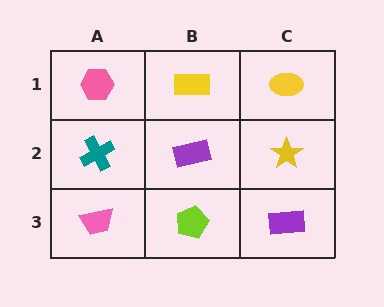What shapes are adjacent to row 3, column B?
A purple rectangle (row 2, column B), a pink trapezoid (row 3, column A), a purple rectangle (row 3, column C).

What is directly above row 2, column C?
A yellow ellipse.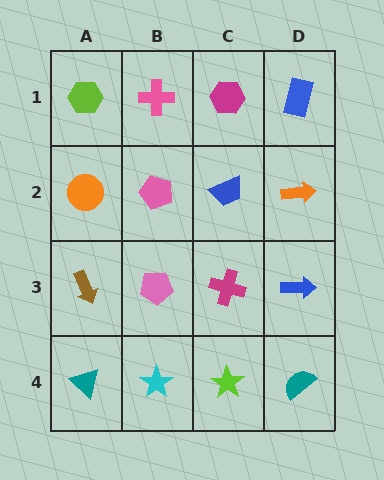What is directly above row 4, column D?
A blue arrow.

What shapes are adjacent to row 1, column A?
An orange circle (row 2, column A), a pink cross (row 1, column B).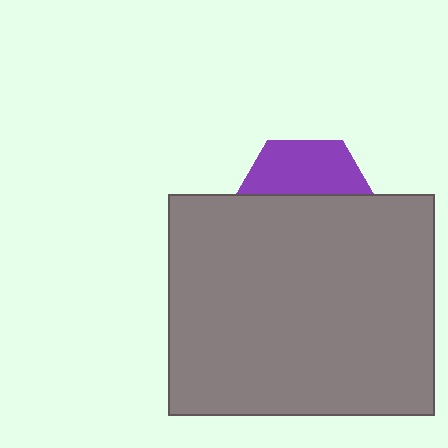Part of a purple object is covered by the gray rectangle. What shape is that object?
It is a hexagon.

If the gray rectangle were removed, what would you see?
You would see the complete purple hexagon.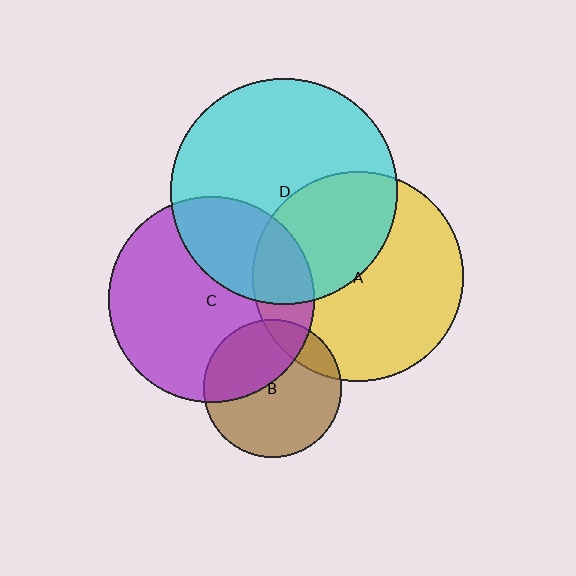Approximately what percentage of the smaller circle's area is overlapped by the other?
Approximately 20%.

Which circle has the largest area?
Circle D (cyan).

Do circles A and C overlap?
Yes.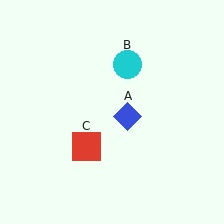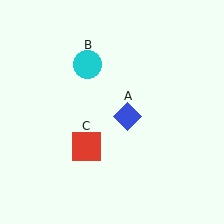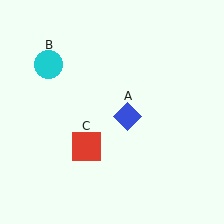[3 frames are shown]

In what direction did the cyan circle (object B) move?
The cyan circle (object B) moved left.